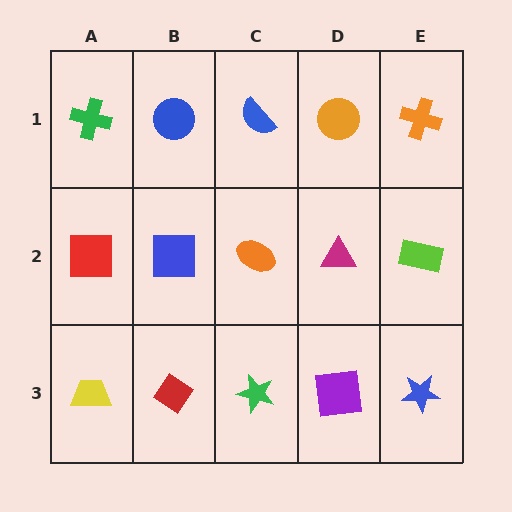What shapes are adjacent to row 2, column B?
A blue circle (row 1, column B), a red diamond (row 3, column B), a red square (row 2, column A), an orange ellipse (row 2, column C).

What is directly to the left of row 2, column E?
A magenta triangle.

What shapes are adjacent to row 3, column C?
An orange ellipse (row 2, column C), a red diamond (row 3, column B), a purple square (row 3, column D).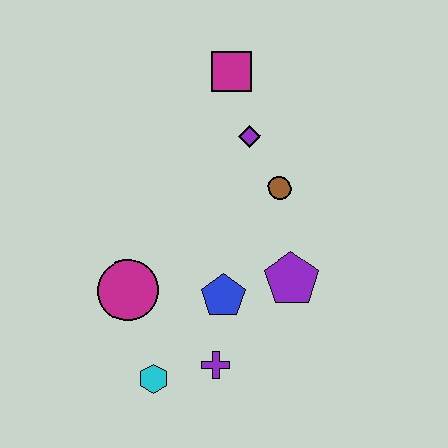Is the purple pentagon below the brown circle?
Yes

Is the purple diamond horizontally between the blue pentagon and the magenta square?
No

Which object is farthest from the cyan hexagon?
The magenta square is farthest from the cyan hexagon.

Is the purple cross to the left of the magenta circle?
No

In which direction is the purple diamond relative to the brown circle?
The purple diamond is above the brown circle.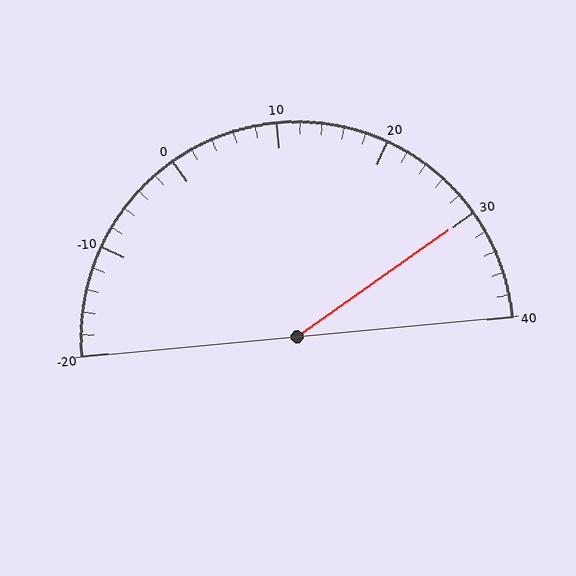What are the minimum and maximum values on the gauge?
The gauge ranges from -20 to 40.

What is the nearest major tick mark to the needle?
The nearest major tick mark is 30.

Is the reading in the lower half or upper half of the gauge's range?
The reading is in the upper half of the range (-20 to 40).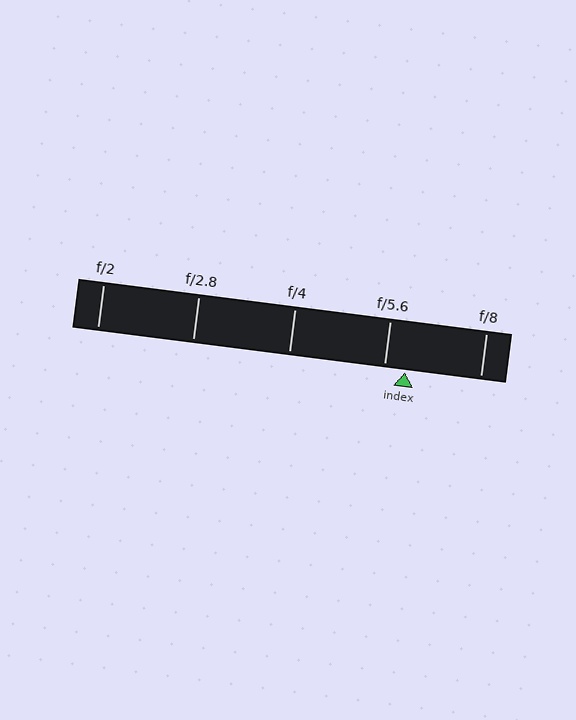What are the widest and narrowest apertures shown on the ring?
The widest aperture shown is f/2 and the narrowest is f/8.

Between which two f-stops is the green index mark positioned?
The index mark is between f/5.6 and f/8.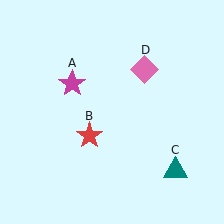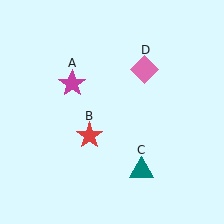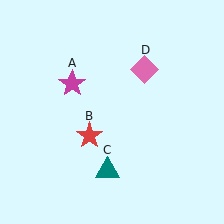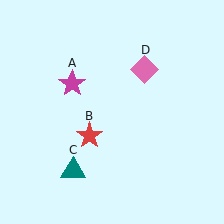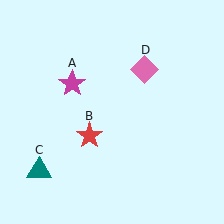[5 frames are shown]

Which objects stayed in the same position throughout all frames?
Magenta star (object A) and red star (object B) and pink diamond (object D) remained stationary.